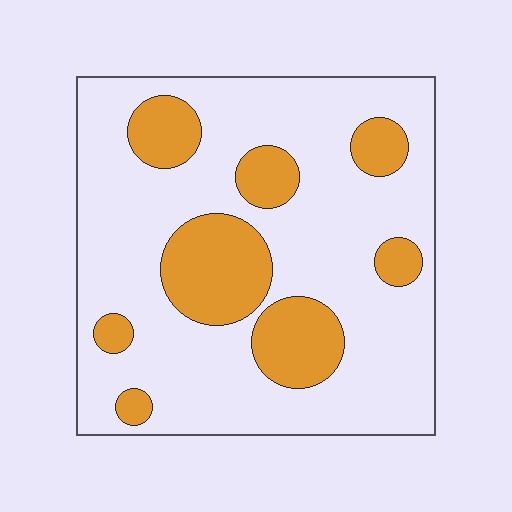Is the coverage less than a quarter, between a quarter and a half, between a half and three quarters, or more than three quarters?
Less than a quarter.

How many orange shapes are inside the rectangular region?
8.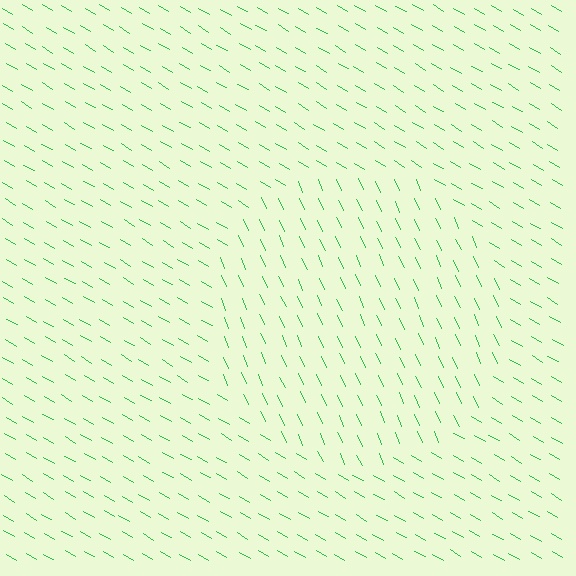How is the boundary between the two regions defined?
The boundary is defined purely by a change in line orientation (approximately 36 degrees difference). All lines are the same color and thickness.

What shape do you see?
I see a circle.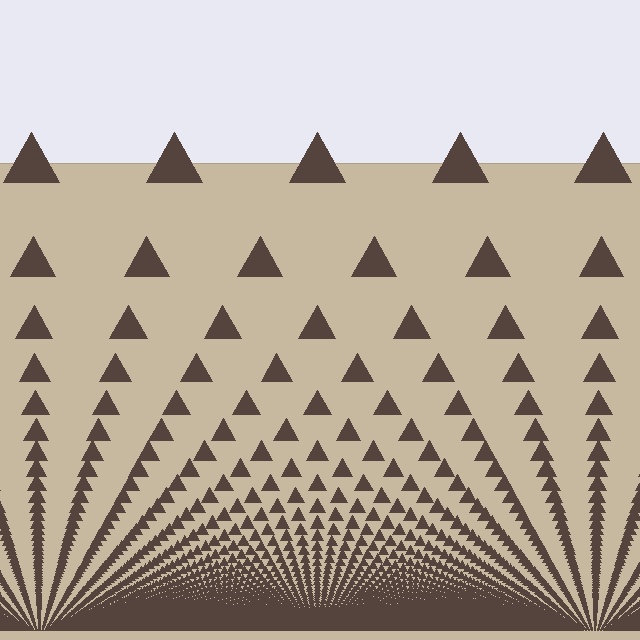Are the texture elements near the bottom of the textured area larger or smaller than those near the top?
Smaller. The gradient is inverted — elements near the bottom are smaller and denser.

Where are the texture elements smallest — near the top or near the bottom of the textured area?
Near the bottom.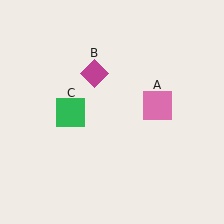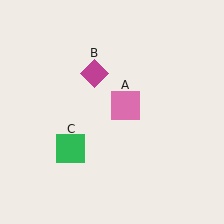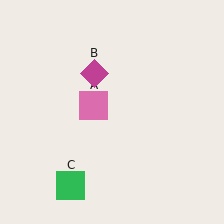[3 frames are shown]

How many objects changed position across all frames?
2 objects changed position: pink square (object A), green square (object C).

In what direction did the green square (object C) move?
The green square (object C) moved down.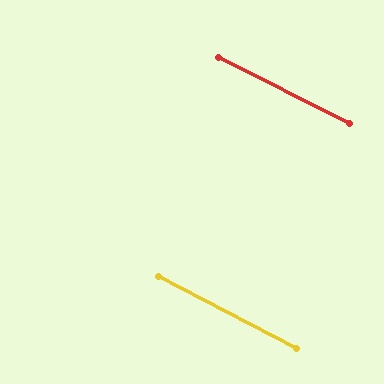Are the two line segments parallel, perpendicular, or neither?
Parallel — their directions differ by only 0.8°.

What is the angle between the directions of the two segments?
Approximately 1 degree.